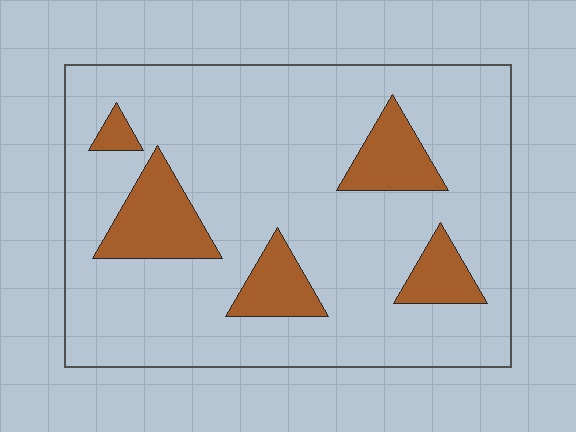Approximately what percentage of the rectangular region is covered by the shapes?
Approximately 15%.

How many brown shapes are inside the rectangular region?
5.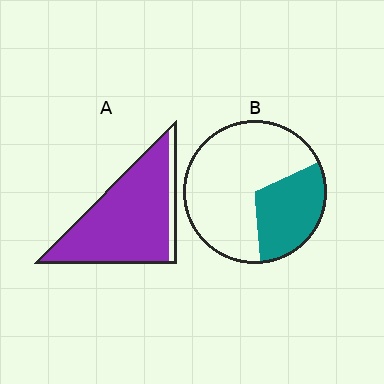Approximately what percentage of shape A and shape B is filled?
A is approximately 90% and B is approximately 30%.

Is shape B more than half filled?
No.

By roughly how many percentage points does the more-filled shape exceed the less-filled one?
By roughly 60 percentage points (A over B).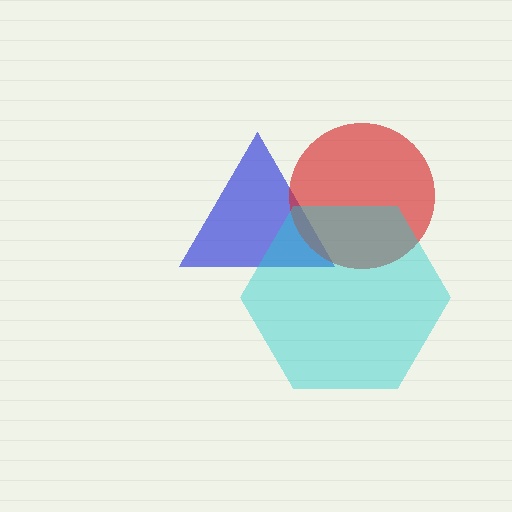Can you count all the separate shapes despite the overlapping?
Yes, there are 3 separate shapes.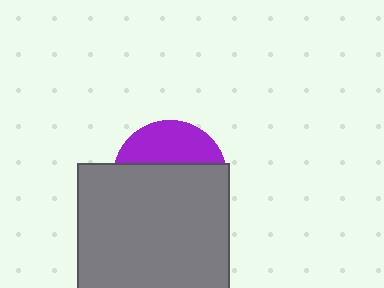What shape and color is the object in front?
The object in front is a gray square.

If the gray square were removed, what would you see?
You would see the complete purple circle.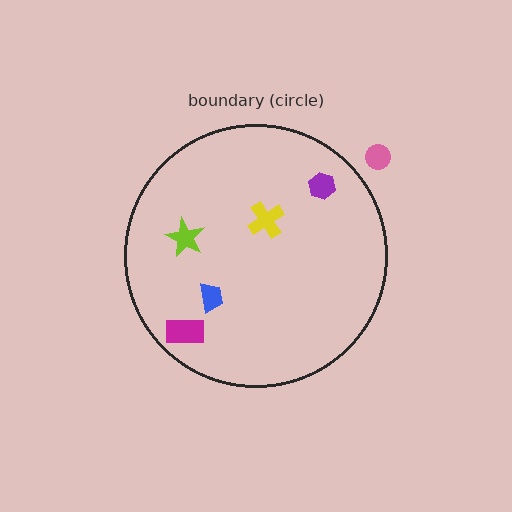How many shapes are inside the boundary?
5 inside, 1 outside.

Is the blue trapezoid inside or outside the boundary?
Inside.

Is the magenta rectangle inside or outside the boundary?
Inside.